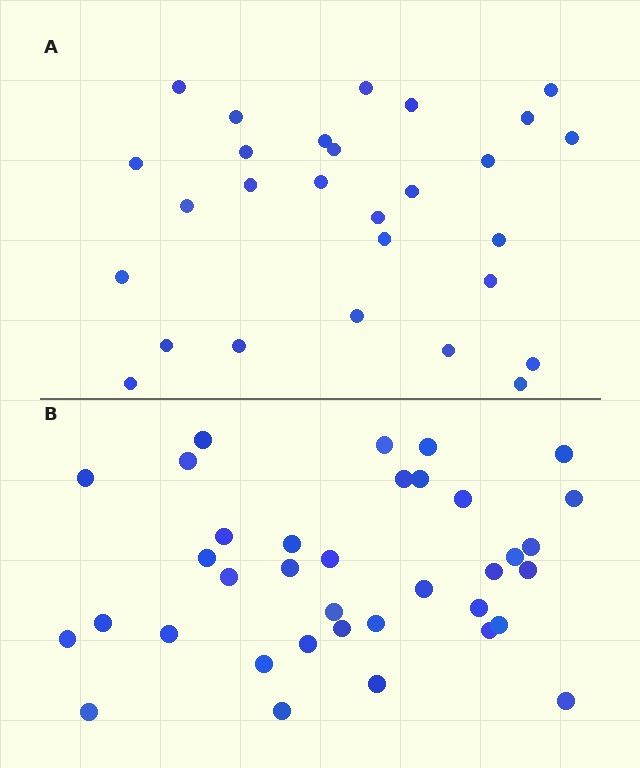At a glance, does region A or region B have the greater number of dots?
Region B (the bottom region) has more dots.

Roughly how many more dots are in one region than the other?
Region B has roughly 8 or so more dots than region A.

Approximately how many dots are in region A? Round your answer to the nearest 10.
About 30 dots. (The exact count is 28, which rounds to 30.)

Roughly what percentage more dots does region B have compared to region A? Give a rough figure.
About 30% more.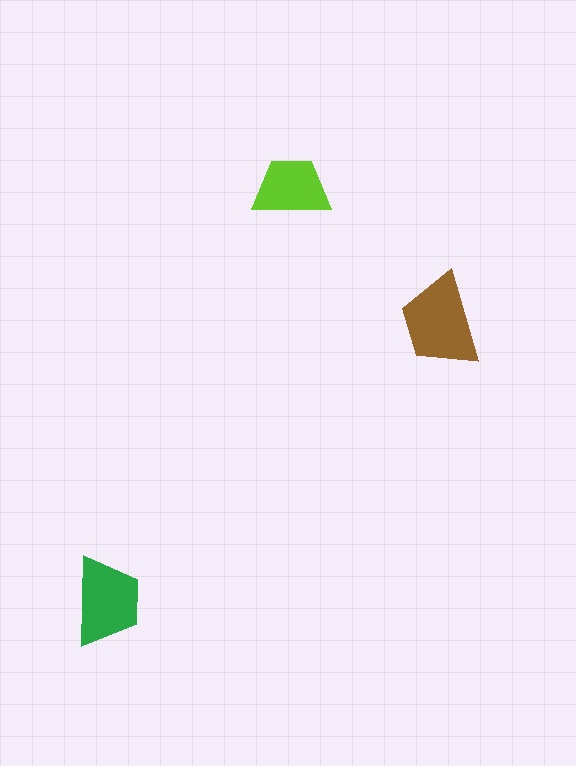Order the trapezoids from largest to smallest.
the brown one, the green one, the lime one.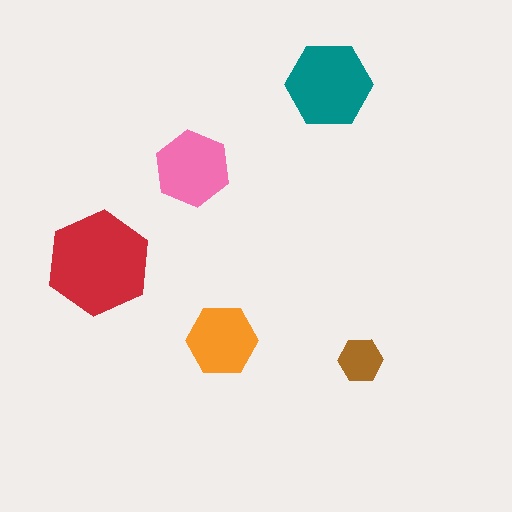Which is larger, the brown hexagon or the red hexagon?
The red one.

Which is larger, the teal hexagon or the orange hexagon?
The teal one.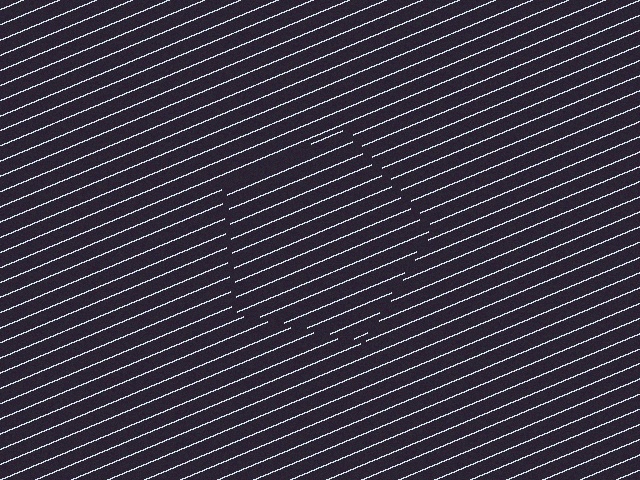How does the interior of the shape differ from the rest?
The interior of the shape contains the same grating, shifted by half a period — the contour is defined by the phase discontinuity where line-ends from the inner and outer gratings abut.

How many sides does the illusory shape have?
5 sides — the line-ends trace a pentagon.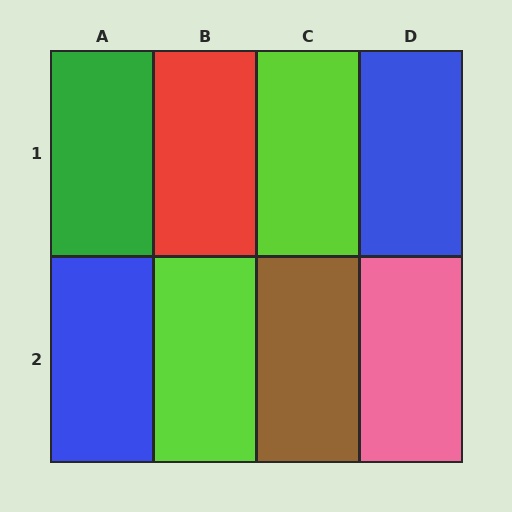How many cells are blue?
2 cells are blue.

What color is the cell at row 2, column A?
Blue.